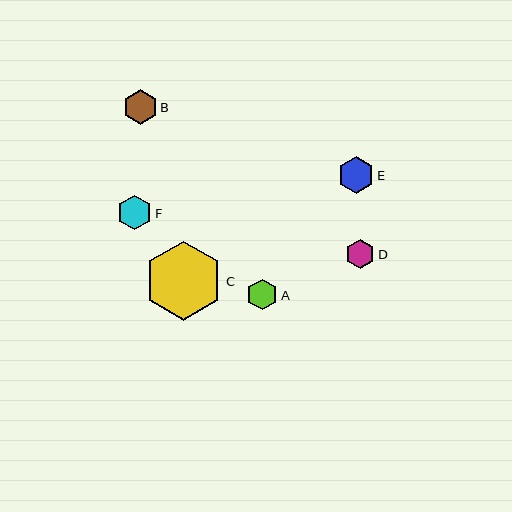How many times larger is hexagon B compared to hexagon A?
Hexagon B is approximately 1.1 times the size of hexagon A.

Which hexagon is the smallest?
Hexagon D is the smallest with a size of approximately 30 pixels.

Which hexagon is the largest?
Hexagon C is the largest with a size of approximately 79 pixels.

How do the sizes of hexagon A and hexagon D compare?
Hexagon A and hexagon D are approximately the same size.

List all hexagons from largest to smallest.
From largest to smallest: C, E, B, F, A, D.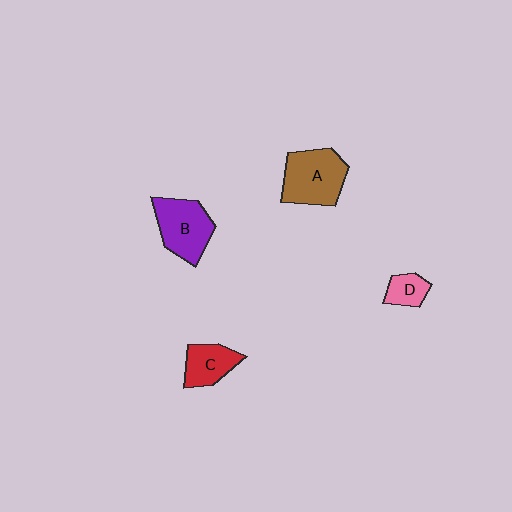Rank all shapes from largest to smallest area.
From largest to smallest: A (brown), B (purple), C (red), D (pink).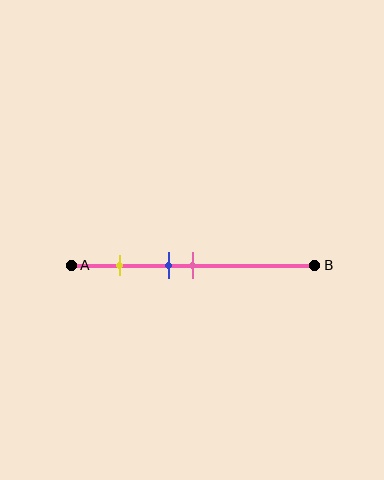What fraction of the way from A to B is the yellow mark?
The yellow mark is approximately 20% (0.2) of the way from A to B.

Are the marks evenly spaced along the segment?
No, the marks are not evenly spaced.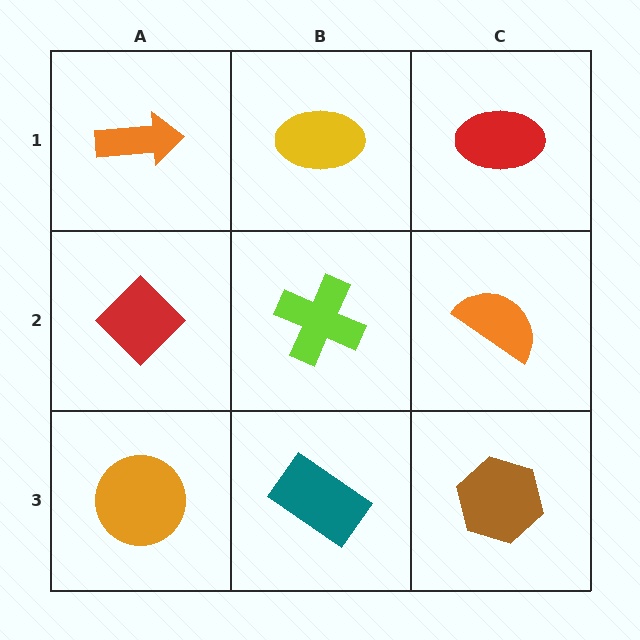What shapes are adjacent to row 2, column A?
An orange arrow (row 1, column A), an orange circle (row 3, column A), a lime cross (row 2, column B).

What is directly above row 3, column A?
A red diamond.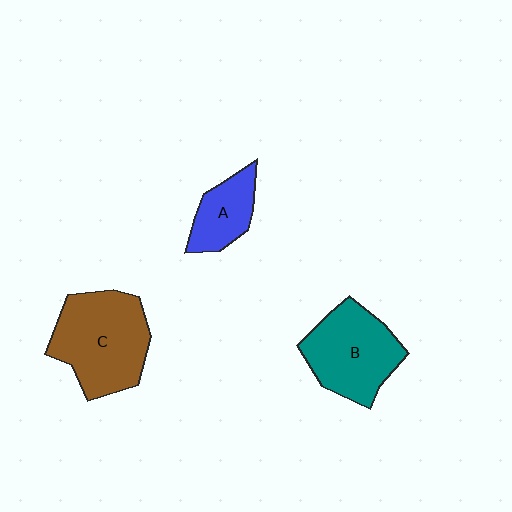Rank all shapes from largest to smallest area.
From largest to smallest: C (brown), B (teal), A (blue).